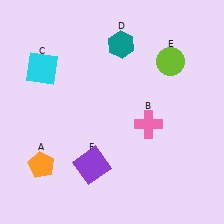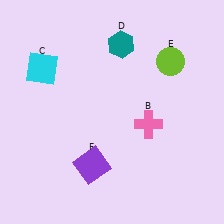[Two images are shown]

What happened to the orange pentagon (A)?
The orange pentagon (A) was removed in Image 2. It was in the bottom-left area of Image 1.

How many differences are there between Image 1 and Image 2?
There is 1 difference between the two images.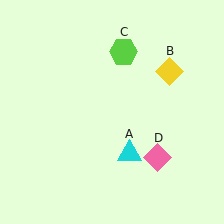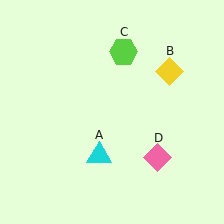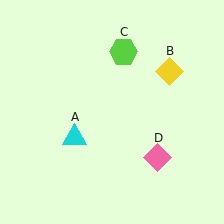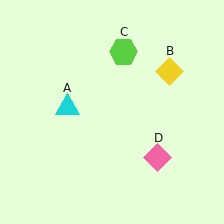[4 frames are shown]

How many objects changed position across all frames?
1 object changed position: cyan triangle (object A).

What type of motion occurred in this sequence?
The cyan triangle (object A) rotated clockwise around the center of the scene.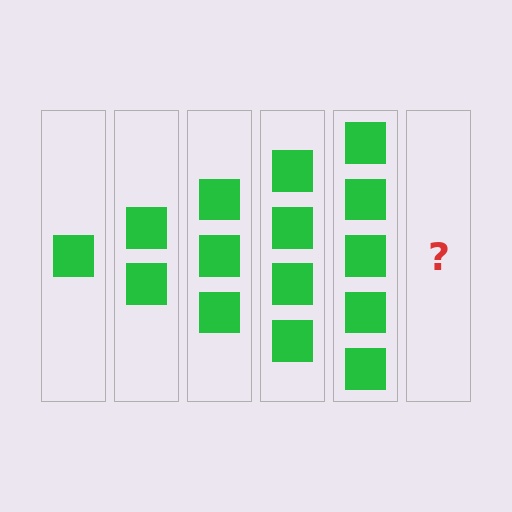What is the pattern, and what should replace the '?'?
The pattern is that each step adds one more square. The '?' should be 6 squares.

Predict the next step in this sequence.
The next step is 6 squares.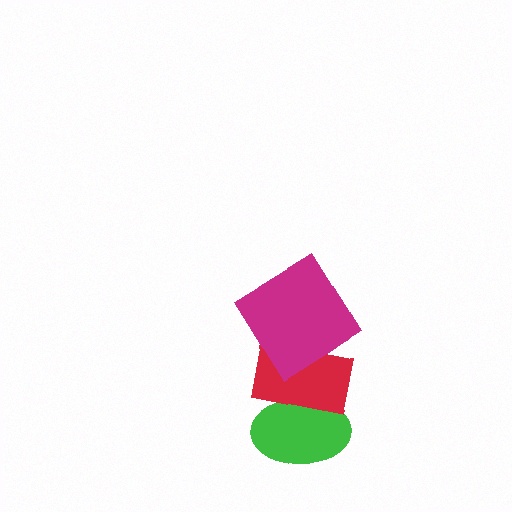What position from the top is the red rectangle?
The red rectangle is 2nd from the top.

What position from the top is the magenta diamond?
The magenta diamond is 1st from the top.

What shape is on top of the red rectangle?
The magenta diamond is on top of the red rectangle.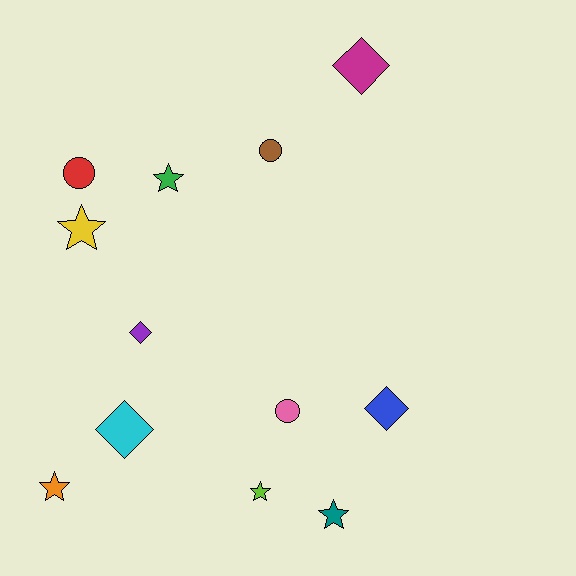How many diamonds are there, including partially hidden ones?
There are 4 diamonds.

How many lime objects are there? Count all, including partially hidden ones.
There is 1 lime object.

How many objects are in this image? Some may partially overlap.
There are 12 objects.